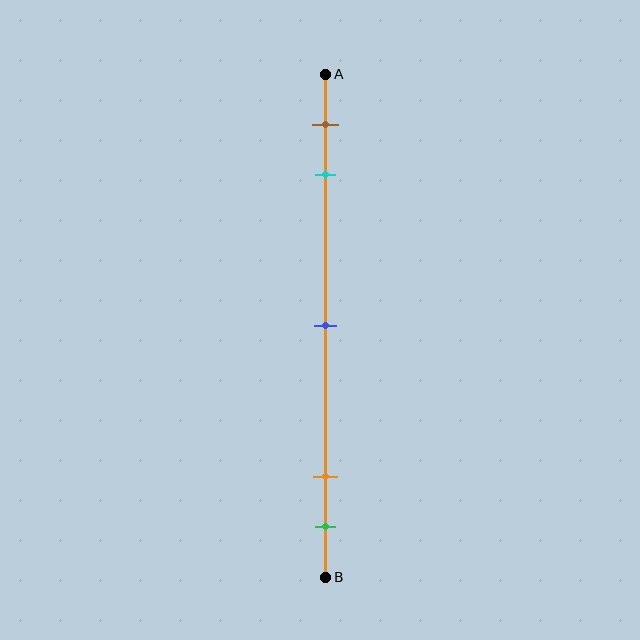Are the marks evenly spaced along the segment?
No, the marks are not evenly spaced.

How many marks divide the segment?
There are 5 marks dividing the segment.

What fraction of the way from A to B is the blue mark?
The blue mark is approximately 50% (0.5) of the way from A to B.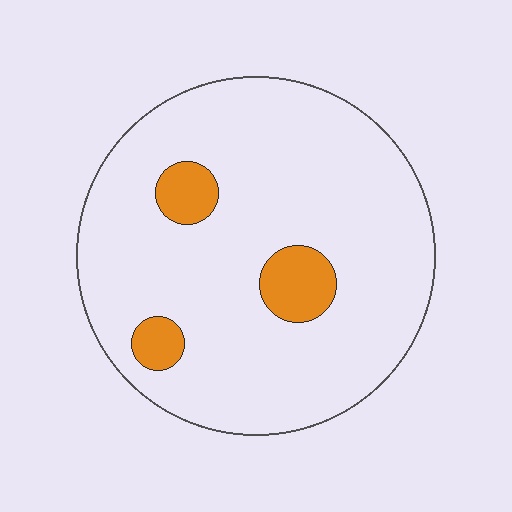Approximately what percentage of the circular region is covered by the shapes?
Approximately 10%.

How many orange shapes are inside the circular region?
3.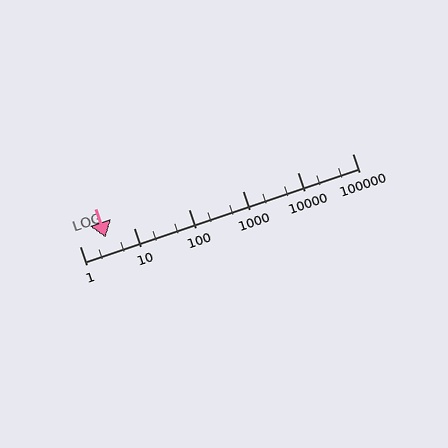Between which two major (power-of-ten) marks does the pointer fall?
The pointer is between 1 and 10.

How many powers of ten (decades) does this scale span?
The scale spans 5 decades, from 1 to 100000.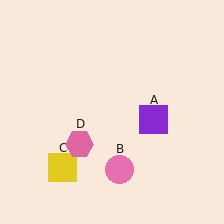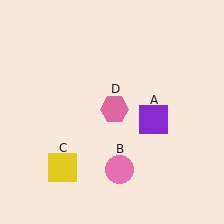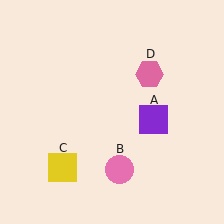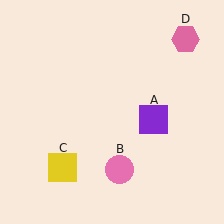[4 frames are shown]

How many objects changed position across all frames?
1 object changed position: pink hexagon (object D).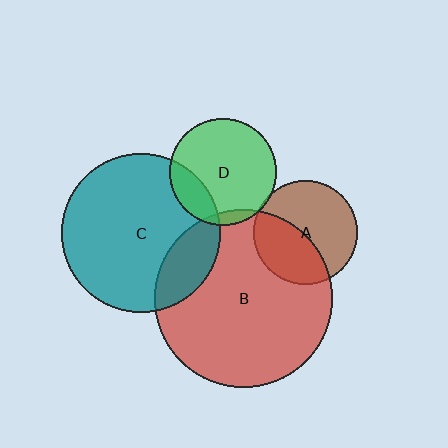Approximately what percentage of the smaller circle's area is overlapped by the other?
Approximately 40%.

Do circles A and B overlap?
Yes.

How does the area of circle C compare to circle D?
Approximately 2.2 times.